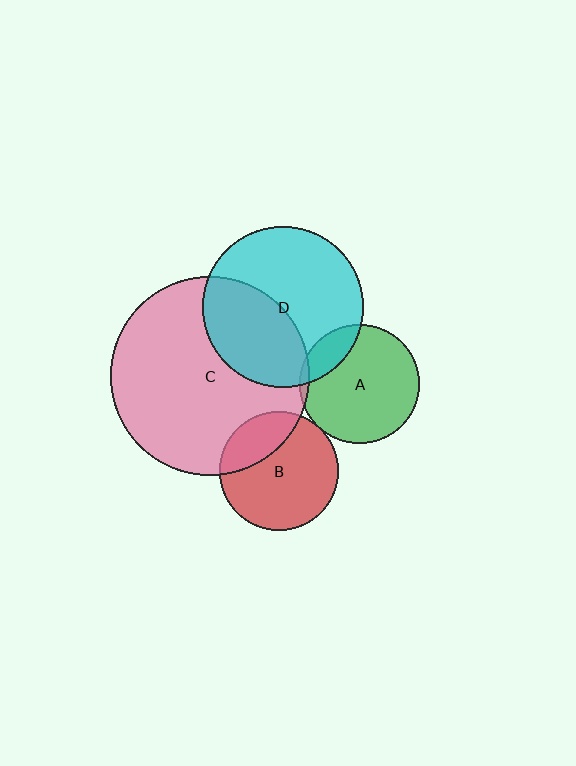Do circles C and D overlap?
Yes.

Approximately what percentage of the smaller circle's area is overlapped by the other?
Approximately 40%.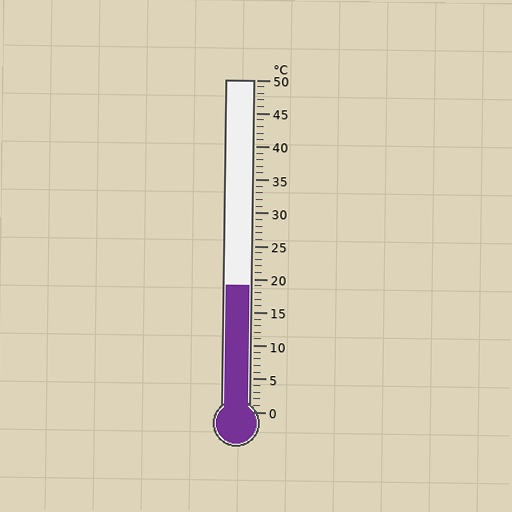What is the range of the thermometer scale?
The thermometer scale ranges from 0°C to 50°C.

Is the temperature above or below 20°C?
The temperature is below 20°C.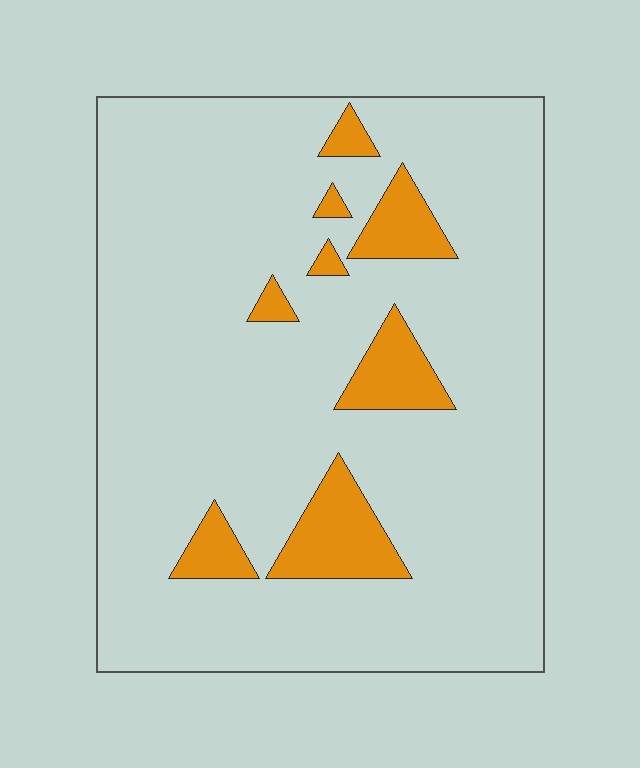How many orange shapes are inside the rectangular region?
8.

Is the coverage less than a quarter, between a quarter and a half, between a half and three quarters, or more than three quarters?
Less than a quarter.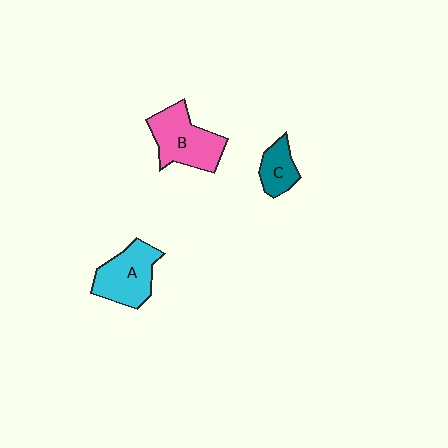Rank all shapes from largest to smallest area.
From largest to smallest: B (pink), A (cyan), C (teal).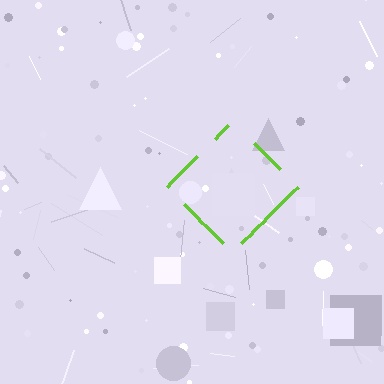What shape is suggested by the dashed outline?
The dashed outline suggests a diamond.